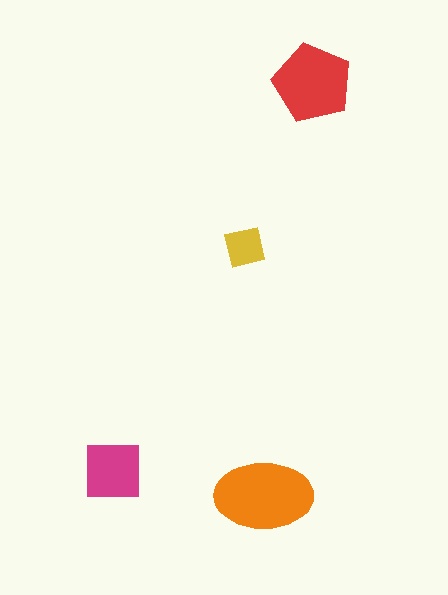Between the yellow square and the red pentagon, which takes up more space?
The red pentagon.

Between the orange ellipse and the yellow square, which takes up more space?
The orange ellipse.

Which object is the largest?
The orange ellipse.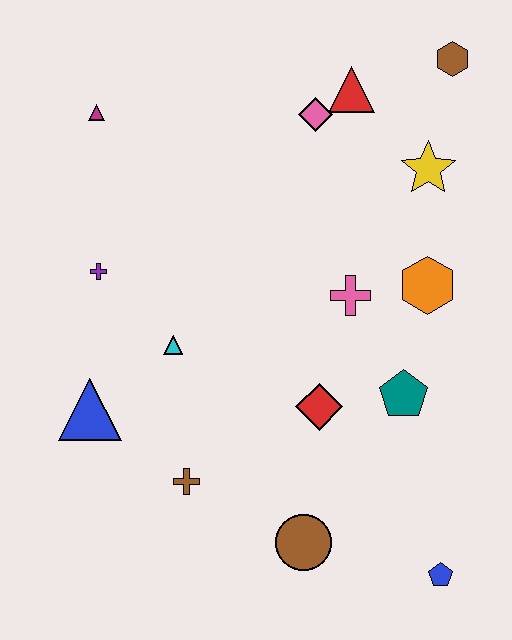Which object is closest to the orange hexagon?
The pink cross is closest to the orange hexagon.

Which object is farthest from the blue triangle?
The brown hexagon is farthest from the blue triangle.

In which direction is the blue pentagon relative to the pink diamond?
The blue pentagon is below the pink diamond.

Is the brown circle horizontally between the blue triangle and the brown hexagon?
Yes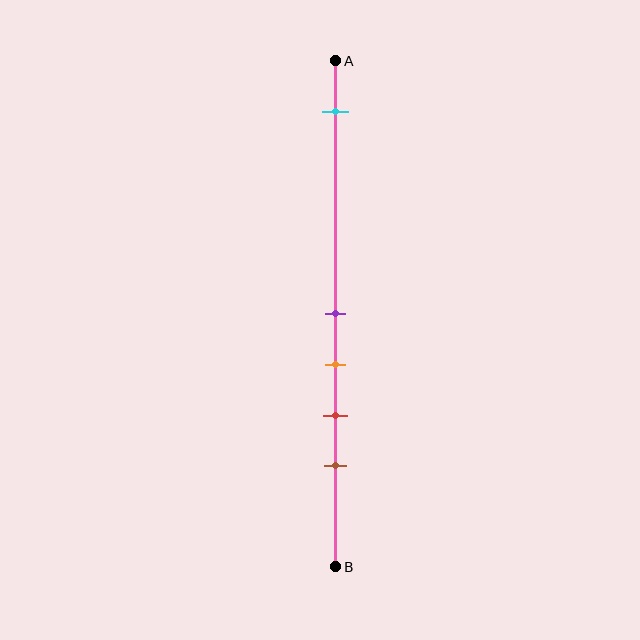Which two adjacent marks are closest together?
The purple and orange marks are the closest adjacent pair.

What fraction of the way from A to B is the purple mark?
The purple mark is approximately 50% (0.5) of the way from A to B.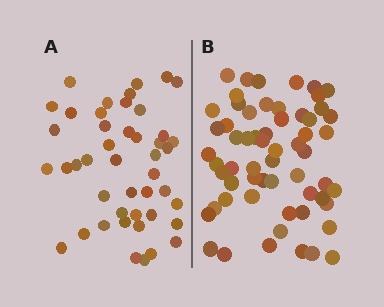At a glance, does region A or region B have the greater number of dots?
Region B (the right region) has more dots.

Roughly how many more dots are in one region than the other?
Region B has approximately 15 more dots than region A.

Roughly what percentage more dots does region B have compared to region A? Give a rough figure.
About 35% more.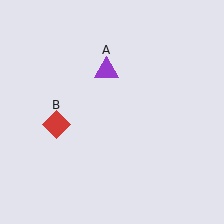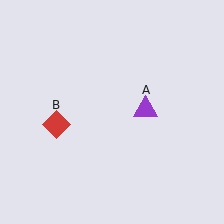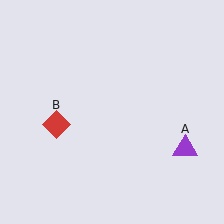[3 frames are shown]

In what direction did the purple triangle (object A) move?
The purple triangle (object A) moved down and to the right.